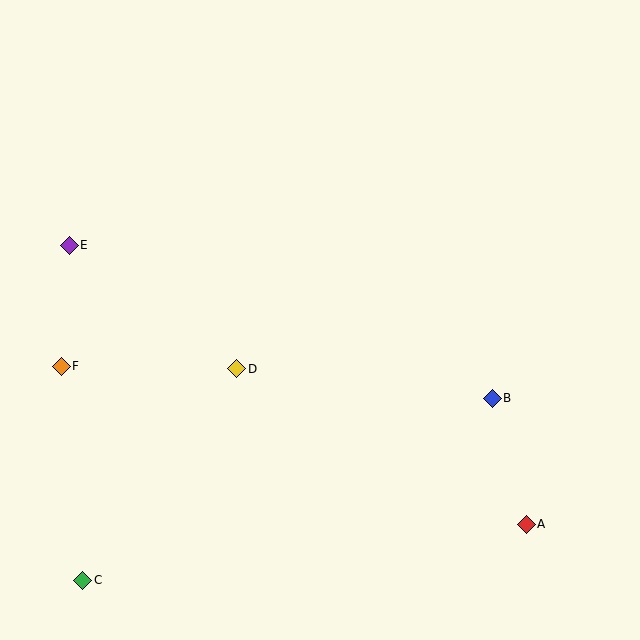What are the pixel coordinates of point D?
Point D is at (237, 369).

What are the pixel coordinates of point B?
Point B is at (492, 398).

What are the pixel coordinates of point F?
Point F is at (61, 366).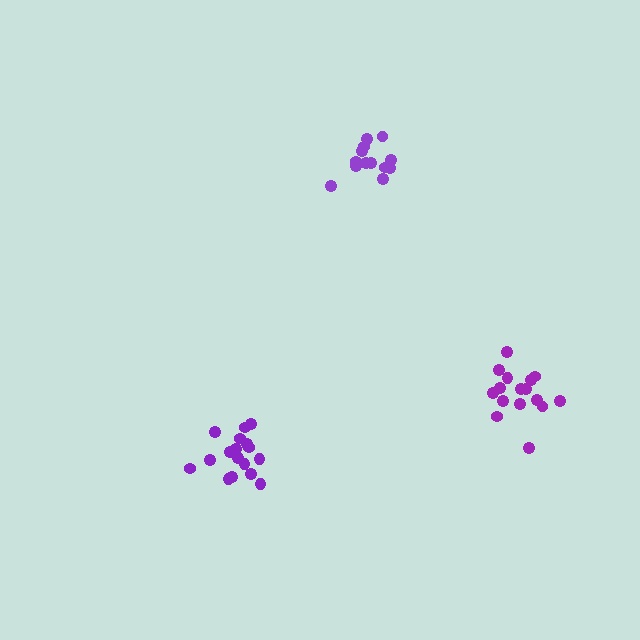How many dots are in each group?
Group 1: 16 dots, Group 2: 17 dots, Group 3: 13 dots (46 total).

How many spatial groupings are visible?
There are 3 spatial groupings.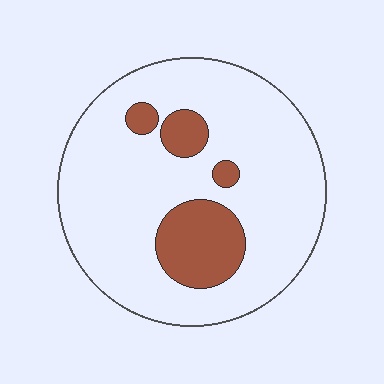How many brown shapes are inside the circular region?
4.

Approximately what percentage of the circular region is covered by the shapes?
Approximately 15%.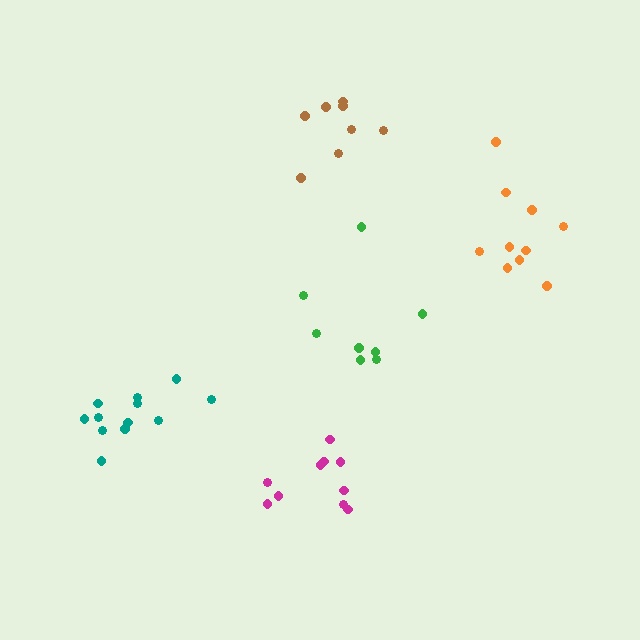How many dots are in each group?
Group 1: 8 dots, Group 2: 10 dots, Group 3: 8 dots, Group 4: 12 dots, Group 5: 10 dots (48 total).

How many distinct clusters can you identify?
There are 5 distinct clusters.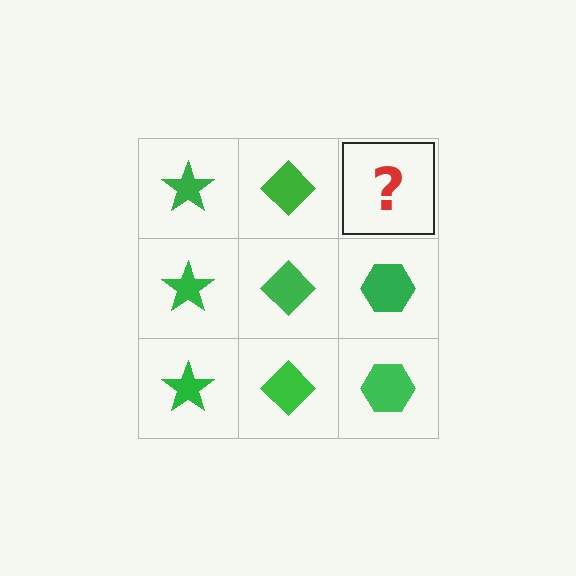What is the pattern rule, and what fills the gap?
The rule is that each column has a consistent shape. The gap should be filled with a green hexagon.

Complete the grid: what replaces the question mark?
The question mark should be replaced with a green hexagon.